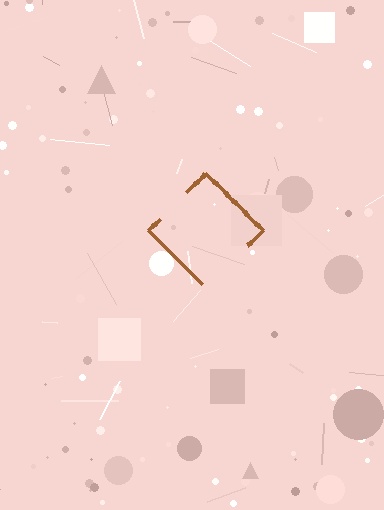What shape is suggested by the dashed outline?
The dashed outline suggests a diamond.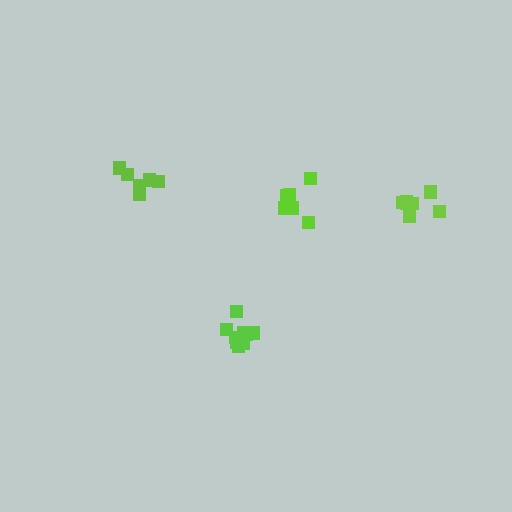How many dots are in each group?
Group 1: 7 dots, Group 2: 6 dots, Group 3: 8 dots, Group 4: 9 dots (30 total).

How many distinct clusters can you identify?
There are 4 distinct clusters.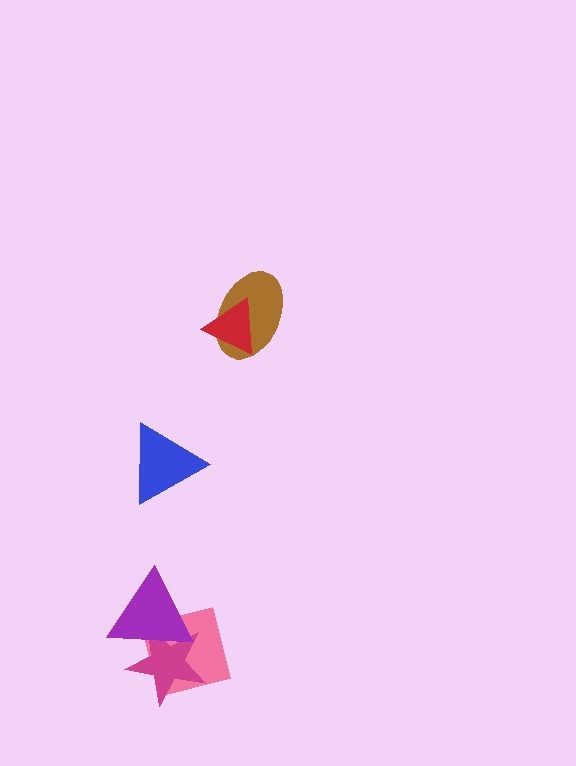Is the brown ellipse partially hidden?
Yes, it is partially covered by another shape.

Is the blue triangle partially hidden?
No, no other shape covers it.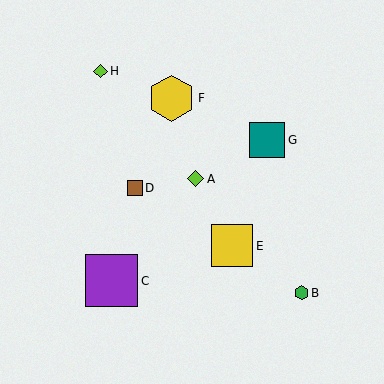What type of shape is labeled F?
Shape F is a yellow hexagon.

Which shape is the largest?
The purple square (labeled C) is the largest.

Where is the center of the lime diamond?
The center of the lime diamond is at (196, 179).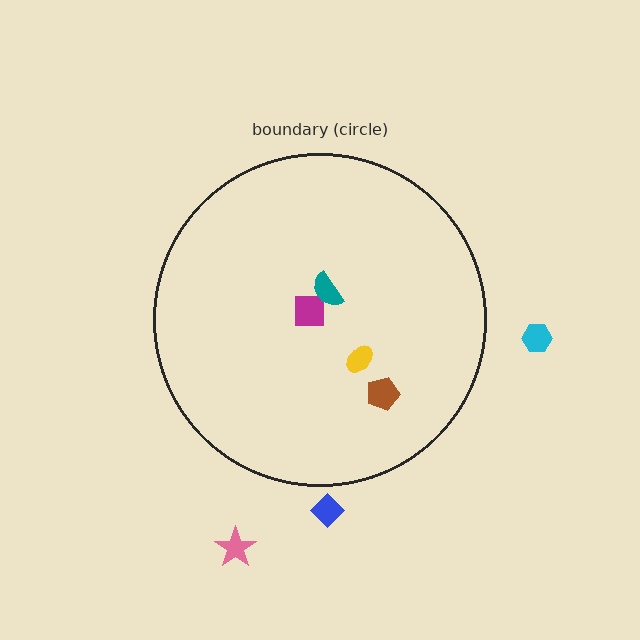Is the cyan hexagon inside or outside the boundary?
Outside.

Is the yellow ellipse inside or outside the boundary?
Inside.